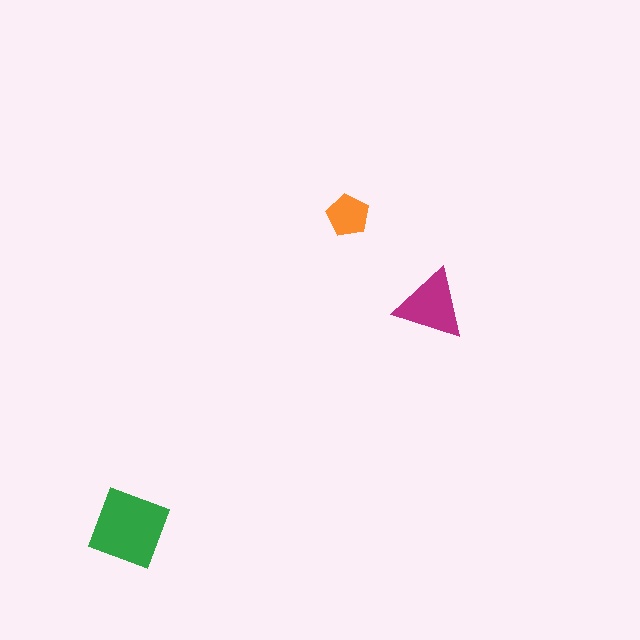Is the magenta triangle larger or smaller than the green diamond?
Smaller.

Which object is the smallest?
The orange pentagon.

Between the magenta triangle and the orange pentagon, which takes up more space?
The magenta triangle.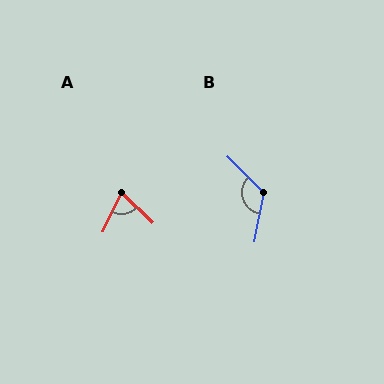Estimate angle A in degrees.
Approximately 70 degrees.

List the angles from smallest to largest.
A (70°), B (124°).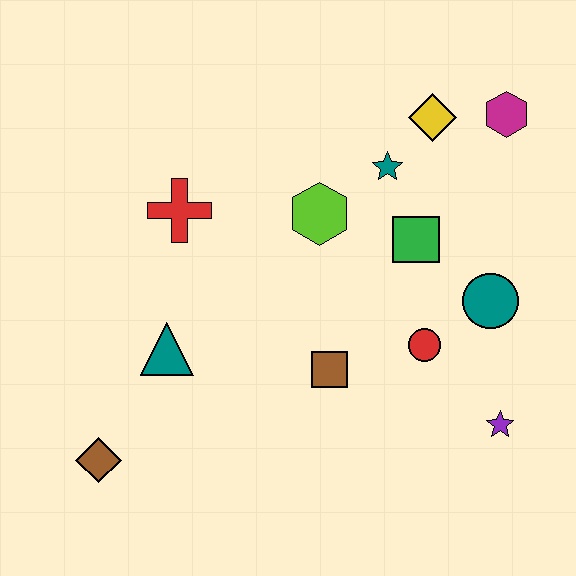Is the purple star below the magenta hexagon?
Yes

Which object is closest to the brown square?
The red circle is closest to the brown square.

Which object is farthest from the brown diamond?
The magenta hexagon is farthest from the brown diamond.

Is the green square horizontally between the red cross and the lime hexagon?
No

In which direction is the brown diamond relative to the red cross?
The brown diamond is below the red cross.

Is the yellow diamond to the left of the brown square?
No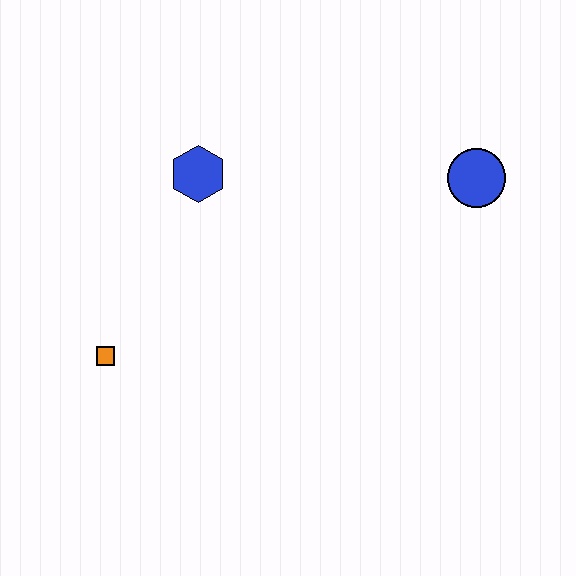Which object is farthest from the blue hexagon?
The blue circle is farthest from the blue hexagon.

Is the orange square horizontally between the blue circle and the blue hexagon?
No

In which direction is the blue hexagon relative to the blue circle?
The blue hexagon is to the left of the blue circle.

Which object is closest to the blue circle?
The blue hexagon is closest to the blue circle.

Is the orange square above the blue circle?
No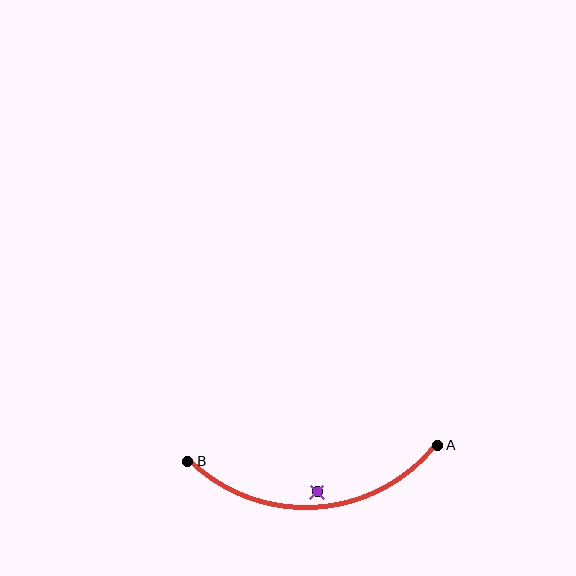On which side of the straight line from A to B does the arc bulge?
The arc bulges below the straight line connecting A and B.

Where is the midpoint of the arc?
The arc midpoint is the point on the curve farthest from the straight line joining A and B. It sits below that line.